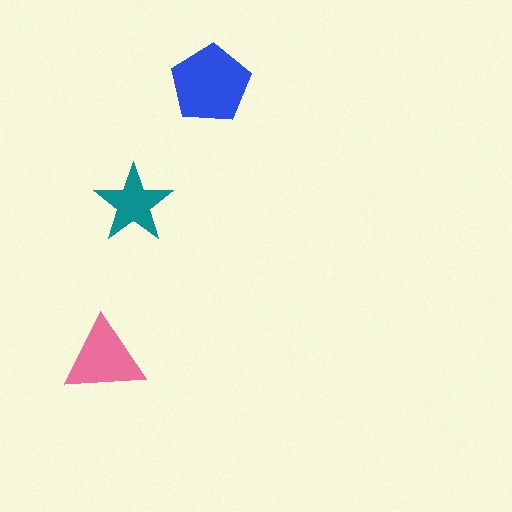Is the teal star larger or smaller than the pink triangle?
Smaller.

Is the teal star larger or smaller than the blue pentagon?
Smaller.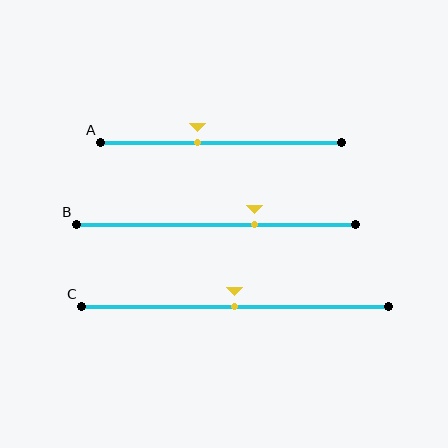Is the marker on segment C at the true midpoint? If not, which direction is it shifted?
Yes, the marker on segment C is at the true midpoint.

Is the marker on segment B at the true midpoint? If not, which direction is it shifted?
No, the marker on segment B is shifted to the right by about 14% of the segment length.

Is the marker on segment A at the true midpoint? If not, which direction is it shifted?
No, the marker on segment A is shifted to the left by about 10% of the segment length.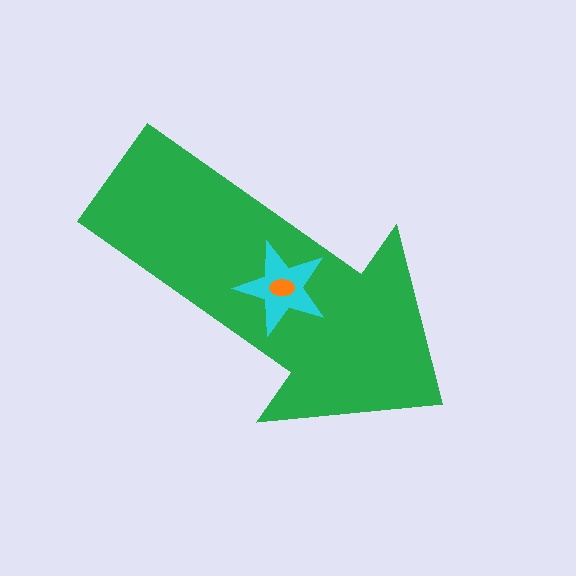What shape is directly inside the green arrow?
The cyan star.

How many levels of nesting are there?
3.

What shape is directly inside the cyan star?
The orange ellipse.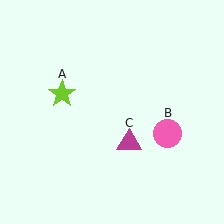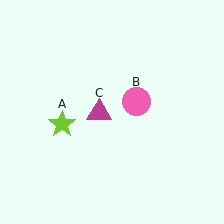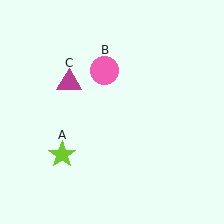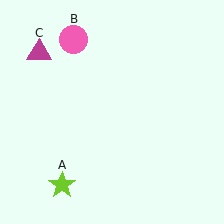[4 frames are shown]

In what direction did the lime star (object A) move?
The lime star (object A) moved down.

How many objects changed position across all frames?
3 objects changed position: lime star (object A), pink circle (object B), magenta triangle (object C).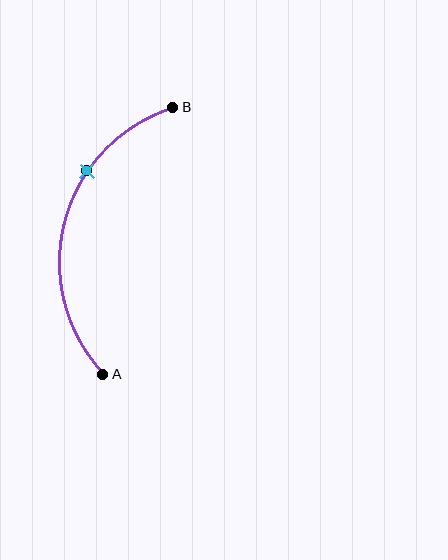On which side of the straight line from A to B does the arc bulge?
The arc bulges to the left of the straight line connecting A and B.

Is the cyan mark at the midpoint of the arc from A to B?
No. The cyan mark lies on the arc but is closer to endpoint B. The arc midpoint would be at the point on the curve equidistant along the arc from both A and B.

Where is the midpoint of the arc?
The arc midpoint is the point on the curve farthest from the straight line joining A and B. It sits to the left of that line.